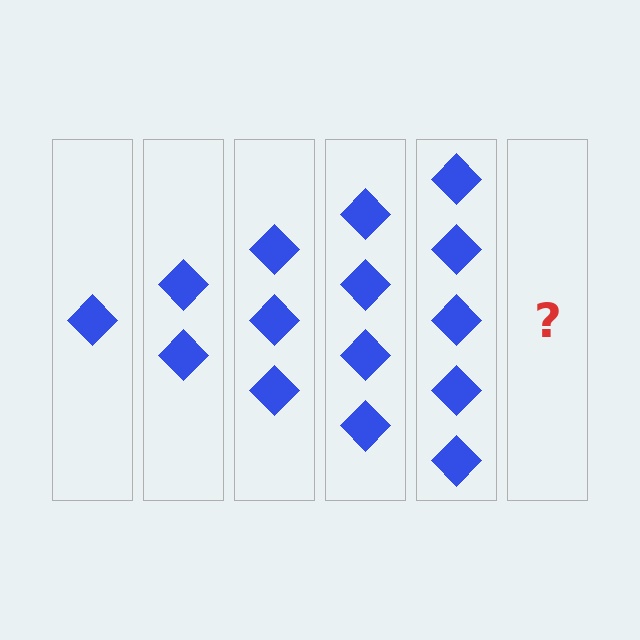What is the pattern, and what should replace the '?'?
The pattern is that each step adds one more diamond. The '?' should be 6 diamonds.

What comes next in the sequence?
The next element should be 6 diamonds.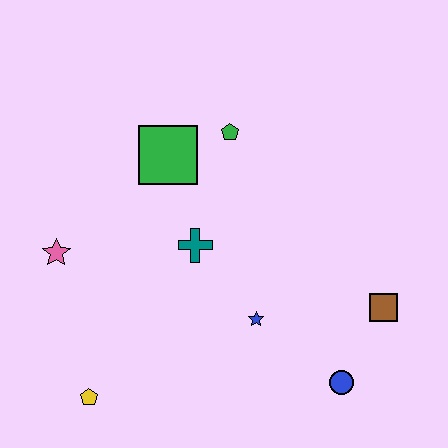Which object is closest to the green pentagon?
The green square is closest to the green pentagon.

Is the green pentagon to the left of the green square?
No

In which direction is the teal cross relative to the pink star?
The teal cross is to the right of the pink star.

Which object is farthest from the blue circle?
The pink star is farthest from the blue circle.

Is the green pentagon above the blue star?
Yes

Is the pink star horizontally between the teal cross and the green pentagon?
No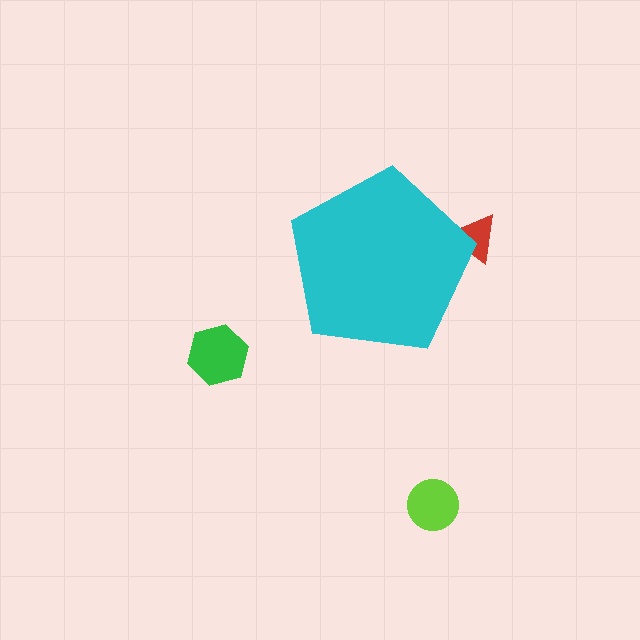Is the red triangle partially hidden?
Yes, the red triangle is partially hidden behind the cyan pentagon.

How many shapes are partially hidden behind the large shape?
1 shape is partially hidden.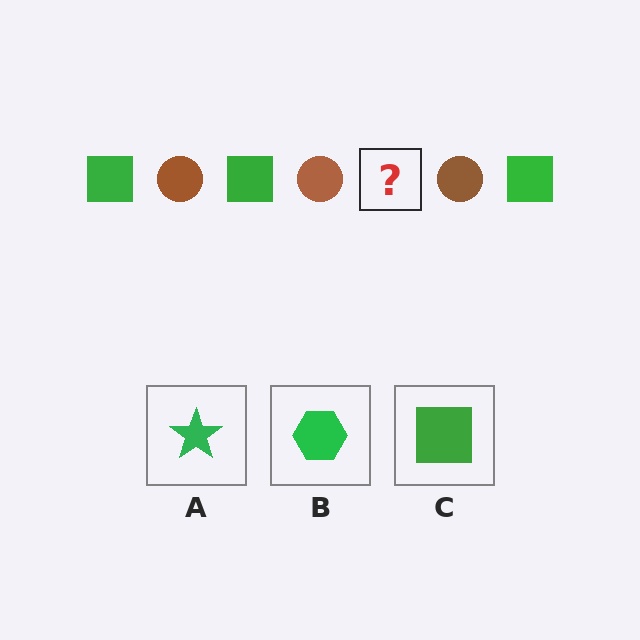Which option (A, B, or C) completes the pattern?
C.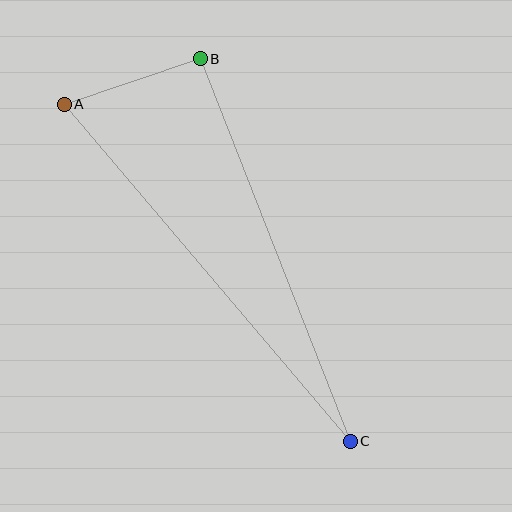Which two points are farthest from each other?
Points A and C are farthest from each other.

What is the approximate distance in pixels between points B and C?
The distance between B and C is approximately 411 pixels.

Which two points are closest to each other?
Points A and B are closest to each other.